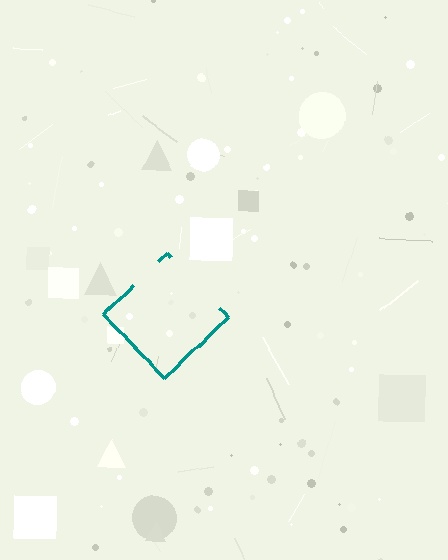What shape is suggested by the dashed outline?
The dashed outline suggests a diamond.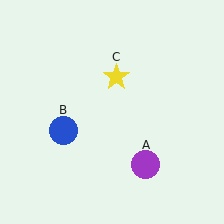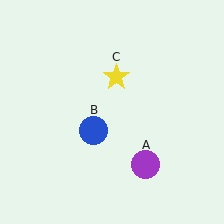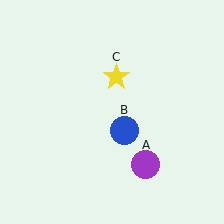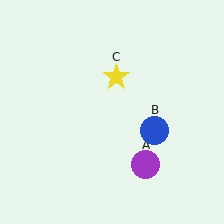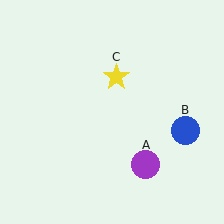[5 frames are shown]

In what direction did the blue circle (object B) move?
The blue circle (object B) moved right.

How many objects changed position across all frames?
1 object changed position: blue circle (object B).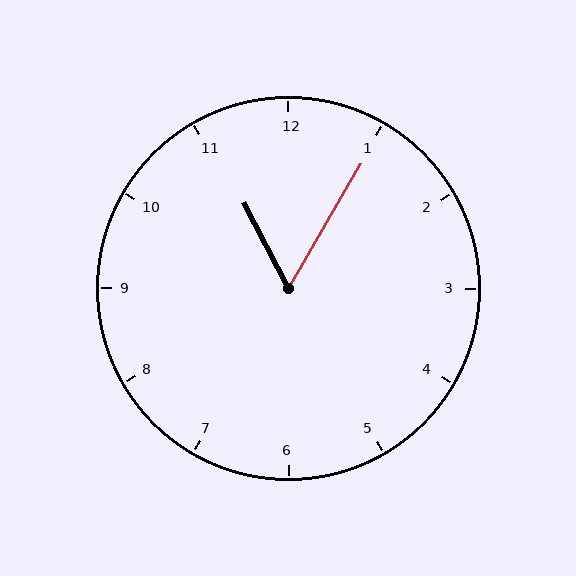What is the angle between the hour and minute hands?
Approximately 58 degrees.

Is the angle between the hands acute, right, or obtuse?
It is acute.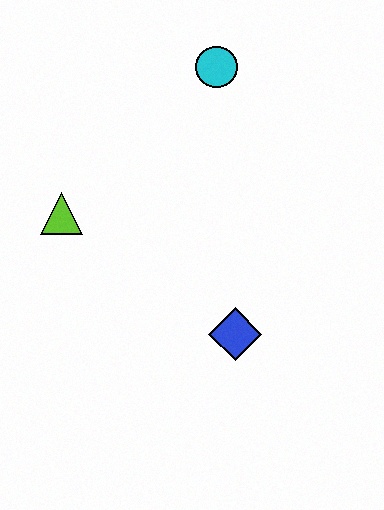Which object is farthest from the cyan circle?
The blue diamond is farthest from the cyan circle.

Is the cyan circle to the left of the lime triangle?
No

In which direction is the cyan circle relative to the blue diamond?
The cyan circle is above the blue diamond.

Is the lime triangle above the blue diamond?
Yes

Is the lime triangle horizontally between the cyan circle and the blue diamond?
No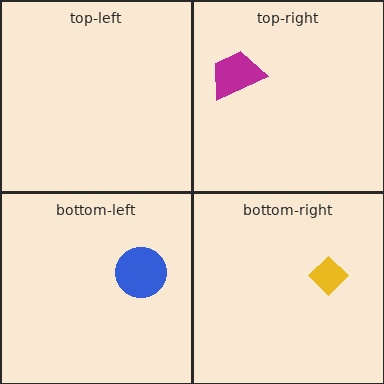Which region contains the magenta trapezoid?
The top-right region.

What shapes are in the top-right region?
The magenta trapezoid.